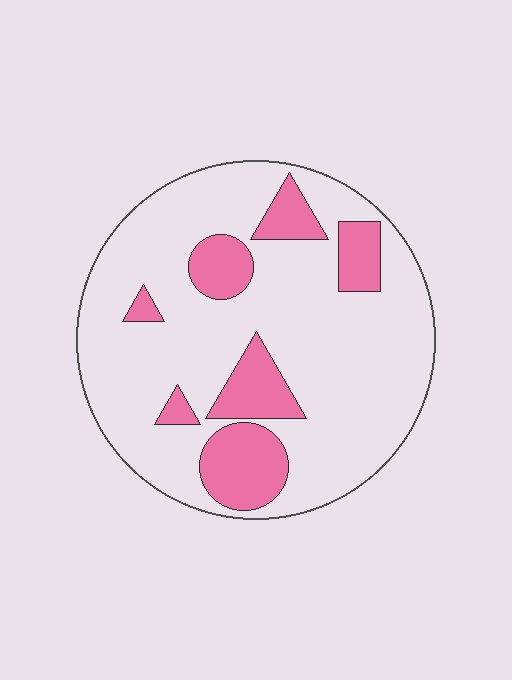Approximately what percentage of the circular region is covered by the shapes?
Approximately 20%.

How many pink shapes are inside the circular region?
7.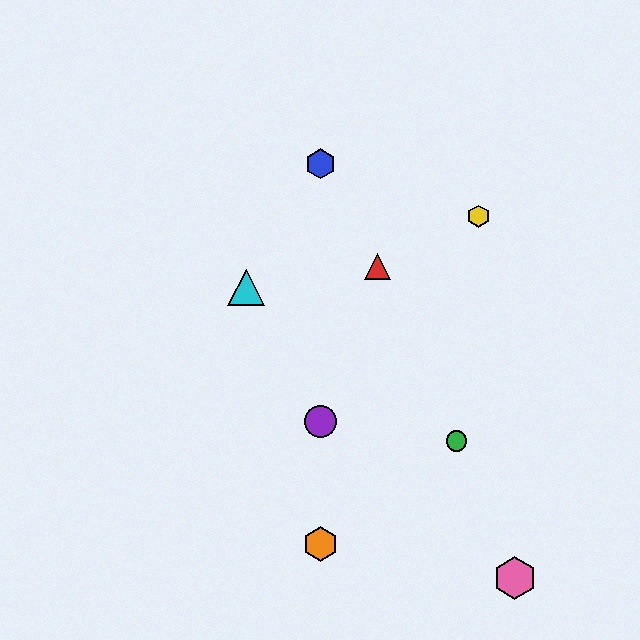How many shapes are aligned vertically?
3 shapes (the blue hexagon, the purple circle, the orange hexagon) are aligned vertically.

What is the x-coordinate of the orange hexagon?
The orange hexagon is at x≈321.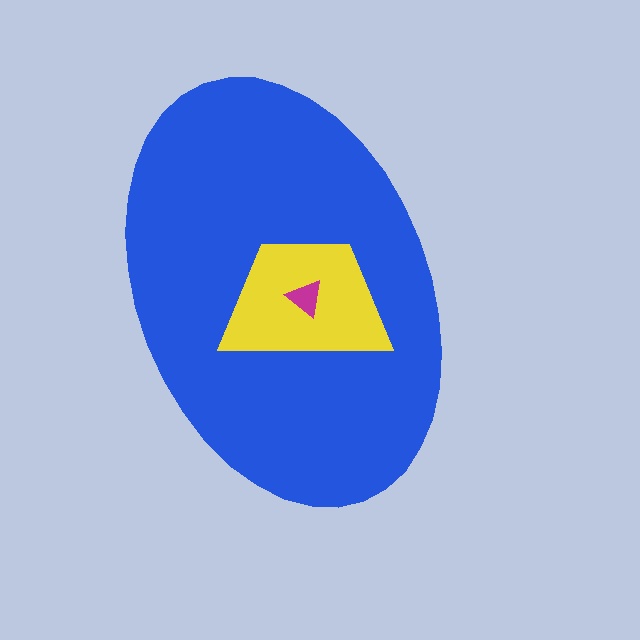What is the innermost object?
The magenta triangle.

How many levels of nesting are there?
3.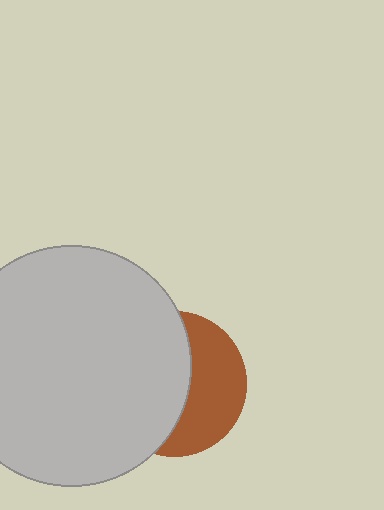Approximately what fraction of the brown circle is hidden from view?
Roughly 57% of the brown circle is hidden behind the light gray circle.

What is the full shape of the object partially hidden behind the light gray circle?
The partially hidden object is a brown circle.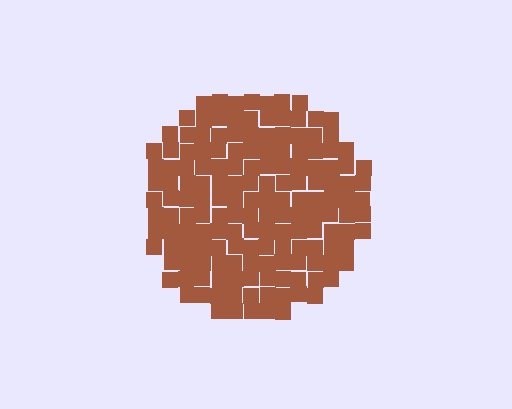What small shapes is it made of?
It is made of small squares.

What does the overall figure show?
The overall figure shows a circle.